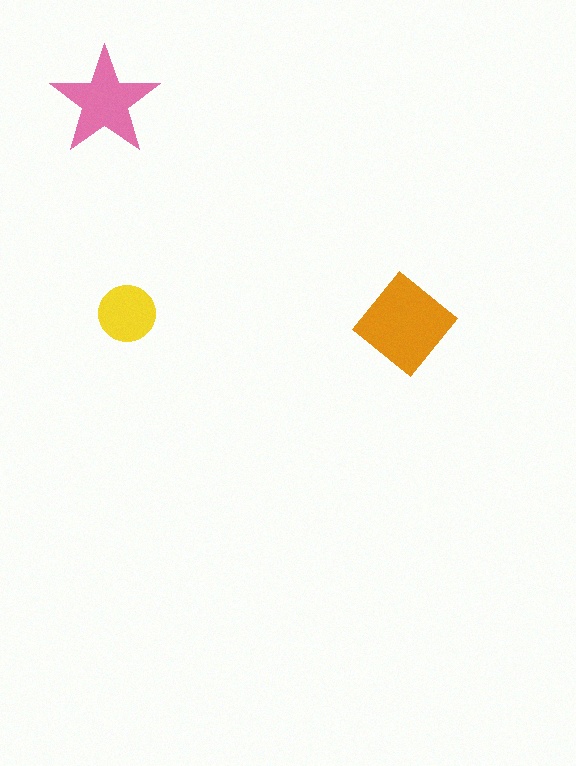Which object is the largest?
The orange diamond.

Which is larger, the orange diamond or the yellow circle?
The orange diamond.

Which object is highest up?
The pink star is topmost.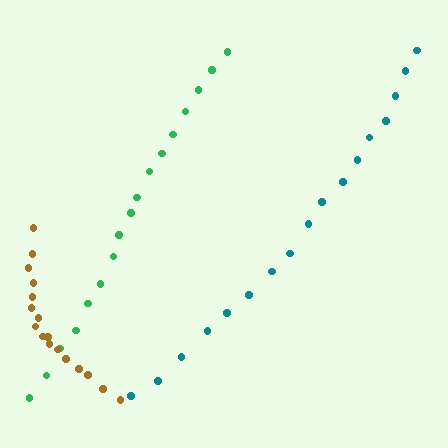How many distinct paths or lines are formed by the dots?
There are 3 distinct paths.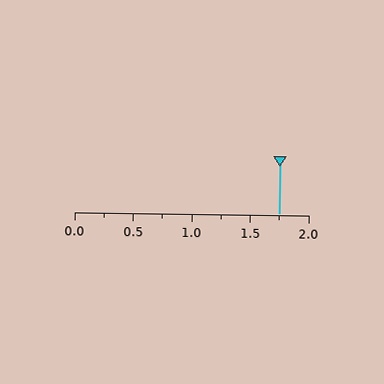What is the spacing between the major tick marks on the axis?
The major ticks are spaced 0.5 apart.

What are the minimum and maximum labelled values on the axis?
The axis runs from 0.0 to 2.0.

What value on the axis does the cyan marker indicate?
The marker indicates approximately 1.75.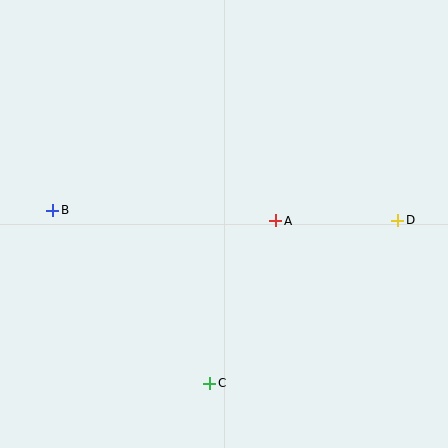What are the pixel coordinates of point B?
Point B is at (53, 210).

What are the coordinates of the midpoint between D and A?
The midpoint between D and A is at (337, 221).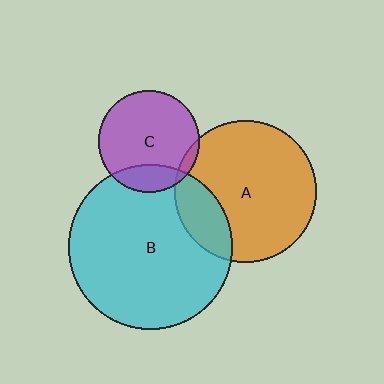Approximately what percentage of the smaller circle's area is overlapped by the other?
Approximately 20%.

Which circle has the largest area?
Circle B (cyan).